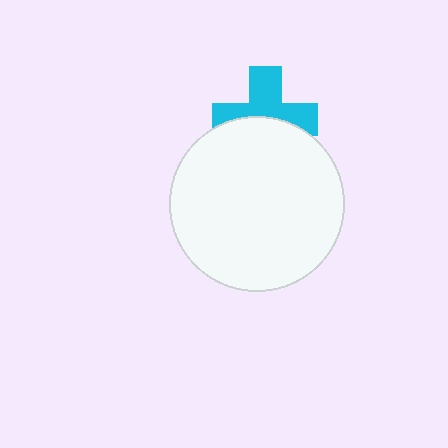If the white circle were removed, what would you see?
You would see the complete cyan cross.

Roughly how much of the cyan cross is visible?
About half of it is visible (roughly 54%).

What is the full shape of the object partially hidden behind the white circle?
The partially hidden object is a cyan cross.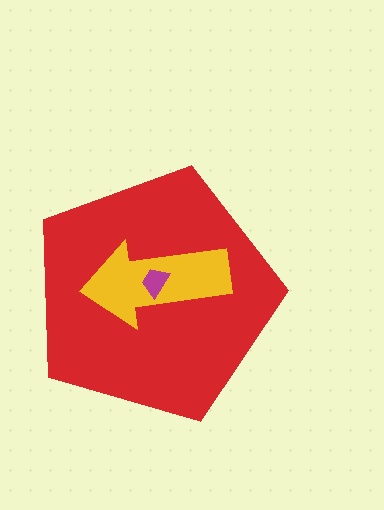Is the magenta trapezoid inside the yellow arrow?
Yes.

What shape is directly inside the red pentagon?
The yellow arrow.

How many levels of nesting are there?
3.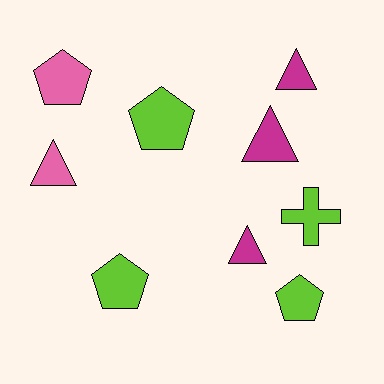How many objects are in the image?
There are 9 objects.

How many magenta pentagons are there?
There are no magenta pentagons.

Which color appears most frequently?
Lime, with 4 objects.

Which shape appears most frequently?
Pentagon, with 4 objects.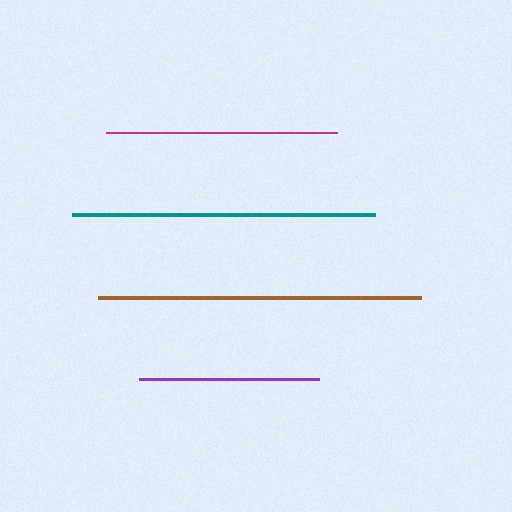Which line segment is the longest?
The brown line is the longest at approximately 322 pixels.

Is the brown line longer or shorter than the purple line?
The brown line is longer than the purple line.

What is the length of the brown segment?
The brown segment is approximately 322 pixels long.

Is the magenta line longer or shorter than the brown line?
The brown line is longer than the magenta line.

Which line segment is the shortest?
The purple line is the shortest at approximately 180 pixels.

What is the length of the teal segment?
The teal segment is approximately 303 pixels long.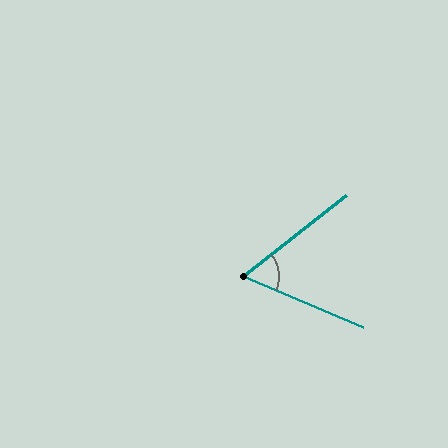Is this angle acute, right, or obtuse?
It is acute.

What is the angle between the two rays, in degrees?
Approximately 61 degrees.